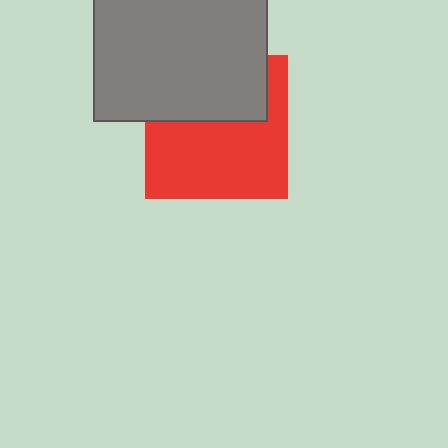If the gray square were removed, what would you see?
You would see the complete red square.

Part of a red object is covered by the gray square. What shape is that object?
It is a square.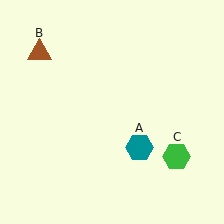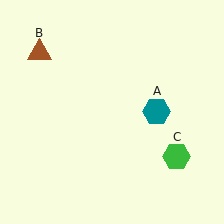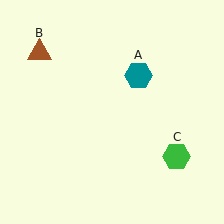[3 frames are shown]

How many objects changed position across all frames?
1 object changed position: teal hexagon (object A).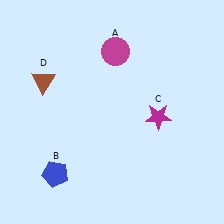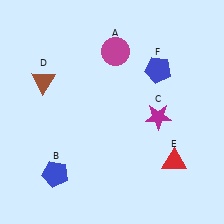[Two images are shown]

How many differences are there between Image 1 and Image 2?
There are 2 differences between the two images.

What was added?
A red triangle (E), a blue pentagon (F) were added in Image 2.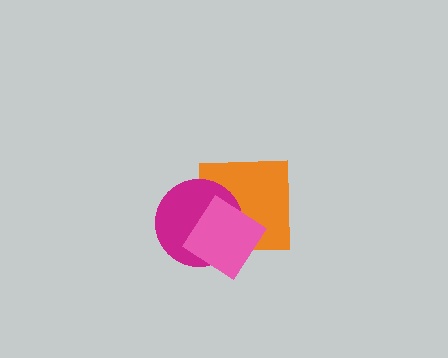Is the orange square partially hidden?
Yes, it is partially covered by another shape.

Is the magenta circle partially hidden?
Yes, it is partially covered by another shape.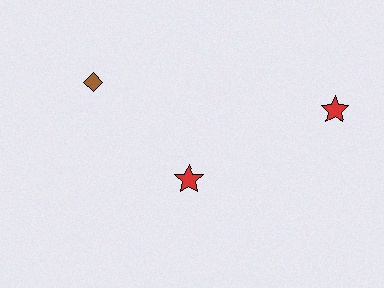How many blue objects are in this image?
There are no blue objects.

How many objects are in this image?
There are 3 objects.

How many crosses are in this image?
There are no crosses.